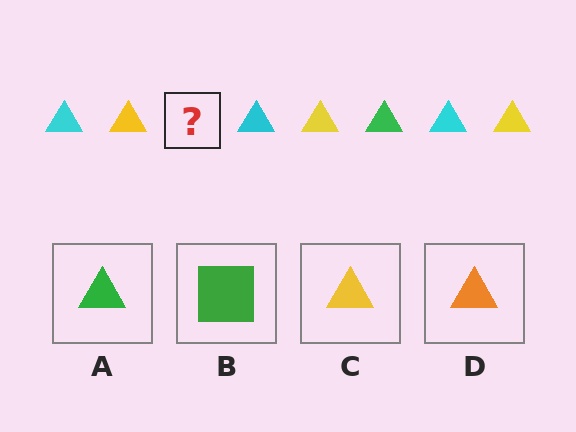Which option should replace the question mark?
Option A.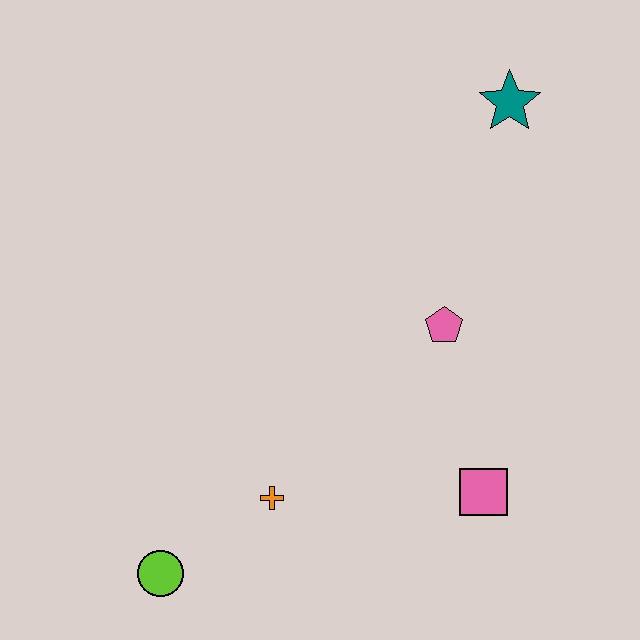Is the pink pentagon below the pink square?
No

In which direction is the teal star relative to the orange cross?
The teal star is above the orange cross.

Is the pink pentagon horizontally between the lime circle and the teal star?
Yes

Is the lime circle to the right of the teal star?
No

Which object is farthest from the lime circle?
The teal star is farthest from the lime circle.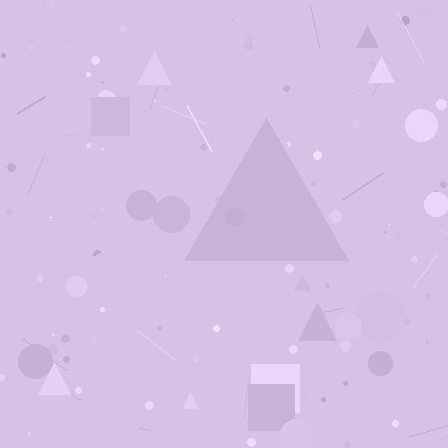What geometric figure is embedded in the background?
A triangle is embedded in the background.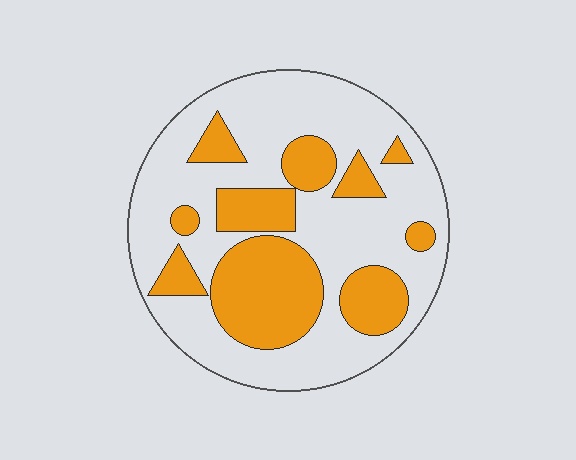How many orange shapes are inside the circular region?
10.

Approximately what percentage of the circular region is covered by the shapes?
Approximately 35%.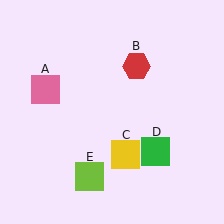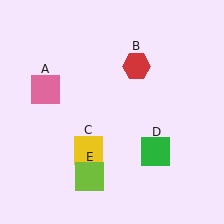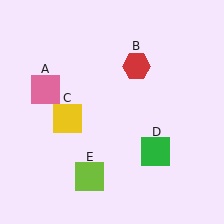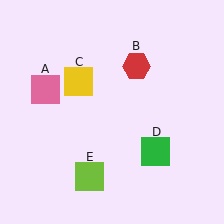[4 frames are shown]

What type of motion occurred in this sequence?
The yellow square (object C) rotated clockwise around the center of the scene.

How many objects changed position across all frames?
1 object changed position: yellow square (object C).